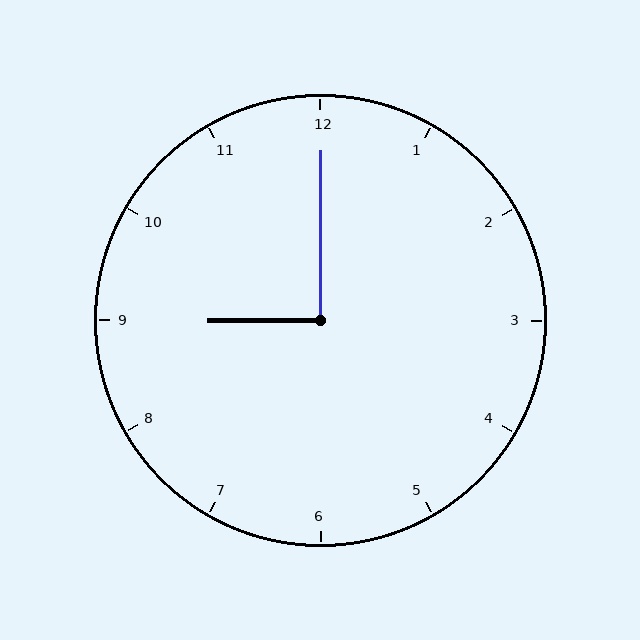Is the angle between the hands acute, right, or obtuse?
It is right.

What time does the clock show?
9:00.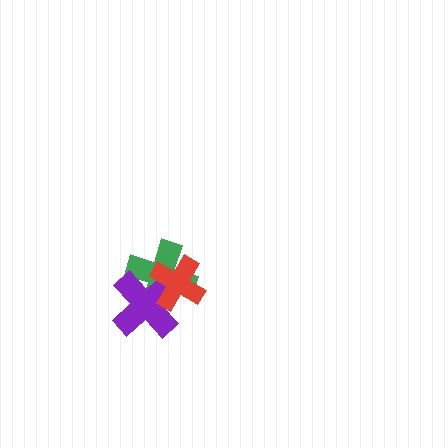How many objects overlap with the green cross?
2 objects overlap with the green cross.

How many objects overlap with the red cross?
2 objects overlap with the red cross.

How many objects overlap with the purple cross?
2 objects overlap with the purple cross.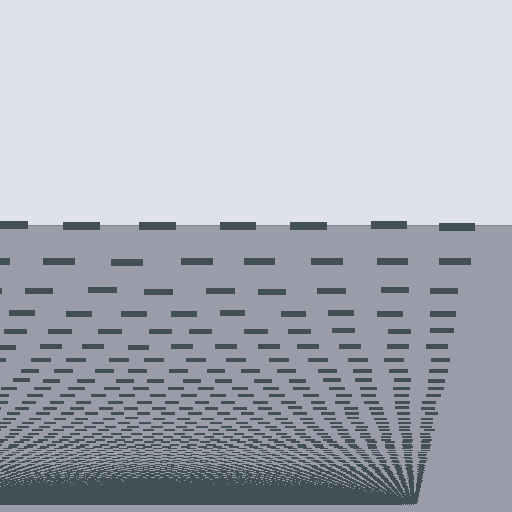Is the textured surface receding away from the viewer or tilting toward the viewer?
The surface appears to tilt toward the viewer. Texture elements get larger and sparser toward the top.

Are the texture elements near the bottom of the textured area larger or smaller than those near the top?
Smaller. The gradient is inverted — elements near the bottom are smaller and denser.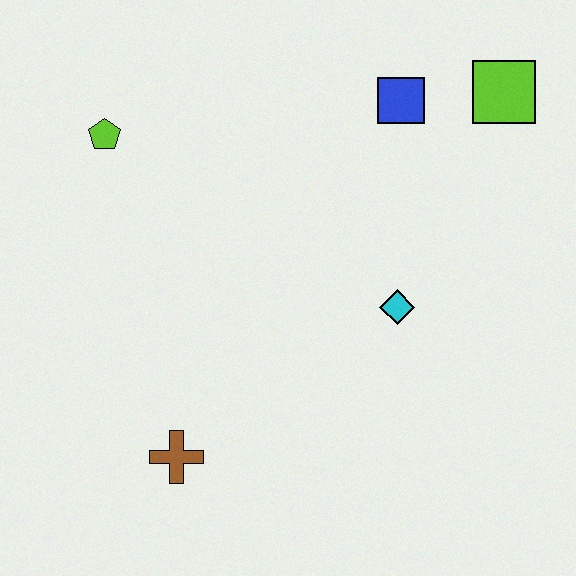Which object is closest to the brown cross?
The cyan diamond is closest to the brown cross.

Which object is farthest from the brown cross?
The lime square is farthest from the brown cross.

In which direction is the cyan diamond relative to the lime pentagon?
The cyan diamond is to the right of the lime pentagon.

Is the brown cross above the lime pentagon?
No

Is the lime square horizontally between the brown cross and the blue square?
No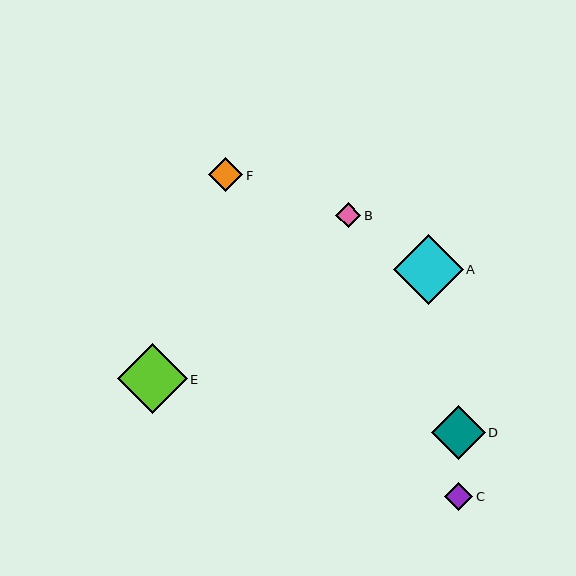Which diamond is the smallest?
Diamond B is the smallest with a size of approximately 25 pixels.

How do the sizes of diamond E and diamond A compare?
Diamond E and diamond A are approximately the same size.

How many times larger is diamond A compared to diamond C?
Diamond A is approximately 2.5 times the size of diamond C.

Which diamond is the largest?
Diamond E is the largest with a size of approximately 70 pixels.